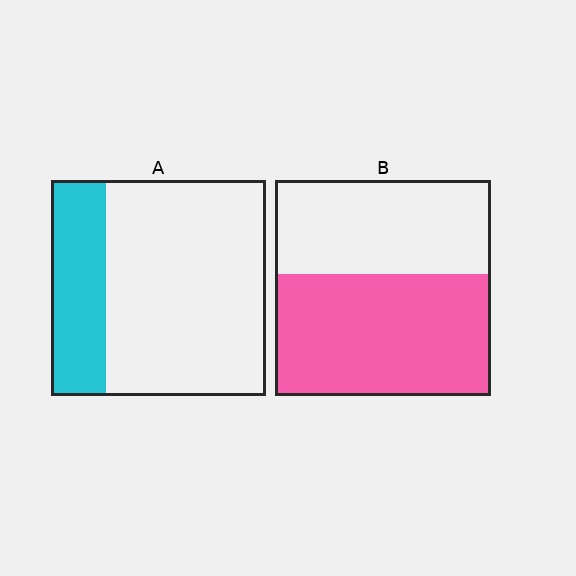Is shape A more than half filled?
No.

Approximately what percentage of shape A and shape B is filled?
A is approximately 25% and B is approximately 55%.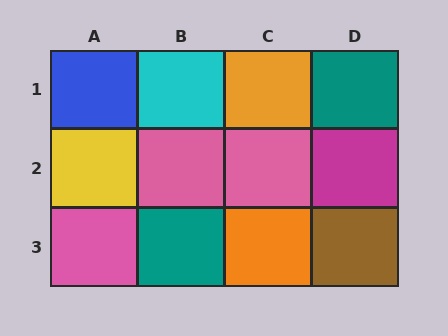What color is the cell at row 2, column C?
Pink.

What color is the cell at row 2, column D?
Magenta.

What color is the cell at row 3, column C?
Orange.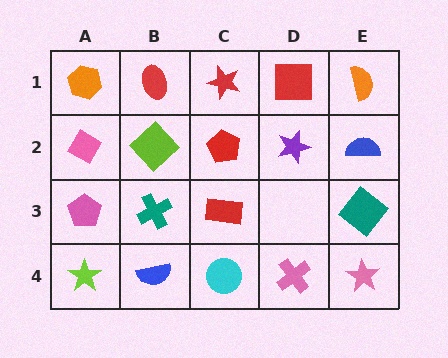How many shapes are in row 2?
5 shapes.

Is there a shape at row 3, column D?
No, that cell is empty.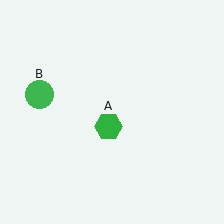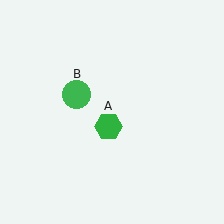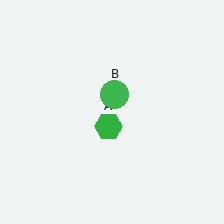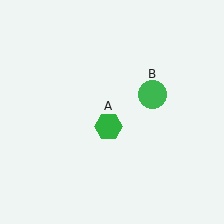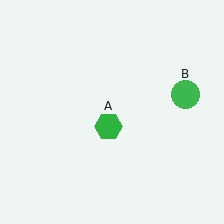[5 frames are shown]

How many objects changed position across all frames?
1 object changed position: green circle (object B).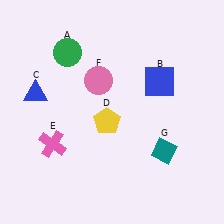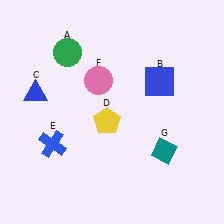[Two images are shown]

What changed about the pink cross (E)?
In Image 1, E is pink. In Image 2, it changed to blue.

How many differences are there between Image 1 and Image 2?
There is 1 difference between the two images.